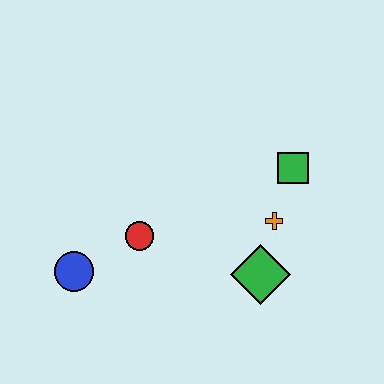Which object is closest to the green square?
The orange cross is closest to the green square.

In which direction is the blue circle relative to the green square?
The blue circle is to the left of the green square.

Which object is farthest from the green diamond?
The blue circle is farthest from the green diamond.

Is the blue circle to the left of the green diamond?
Yes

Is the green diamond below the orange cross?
Yes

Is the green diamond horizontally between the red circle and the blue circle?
No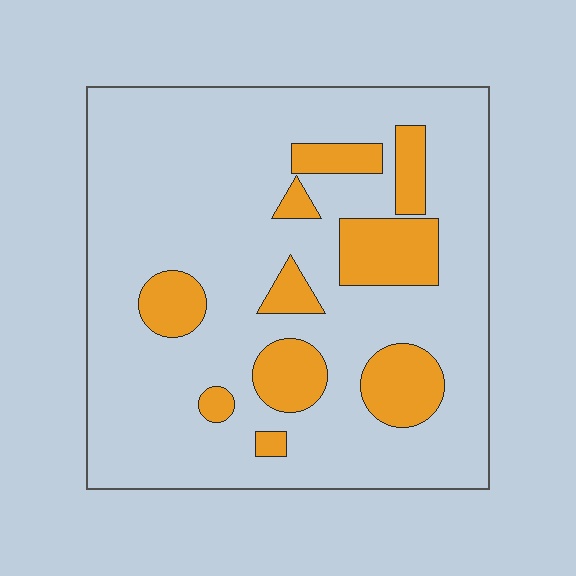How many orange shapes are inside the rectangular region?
10.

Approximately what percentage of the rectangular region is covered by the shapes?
Approximately 20%.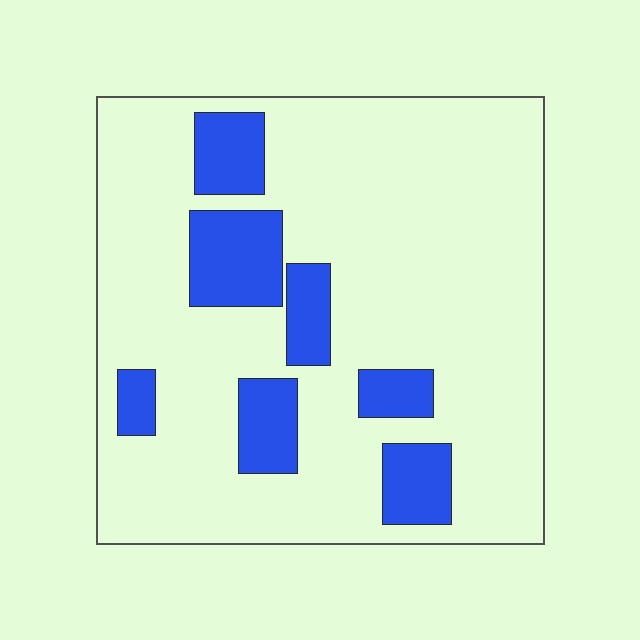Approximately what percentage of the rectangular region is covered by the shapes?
Approximately 20%.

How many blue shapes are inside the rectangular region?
7.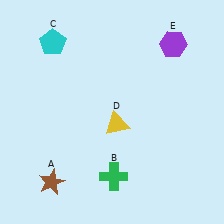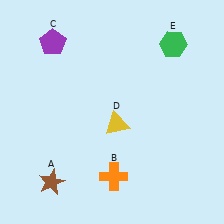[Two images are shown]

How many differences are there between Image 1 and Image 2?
There are 3 differences between the two images.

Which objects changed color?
B changed from green to orange. C changed from cyan to purple. E changed from purple to green.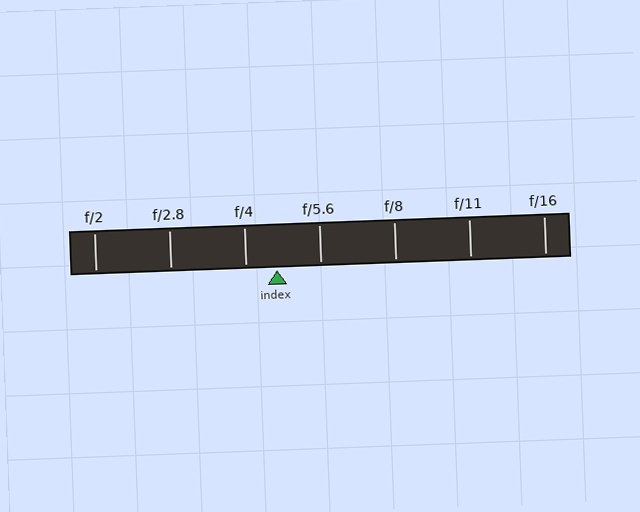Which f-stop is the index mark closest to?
The index mark is closest to f/4.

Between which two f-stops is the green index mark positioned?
The index mark is between f/4 and f/5.6.